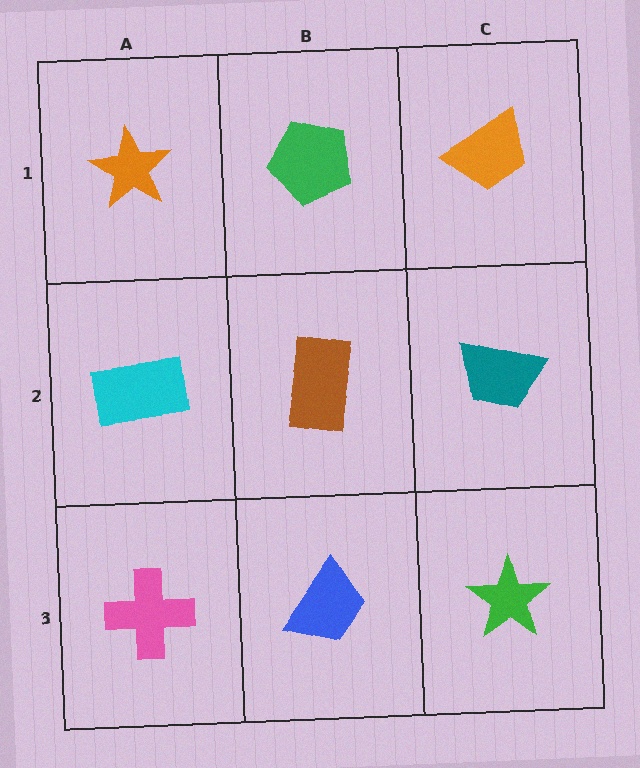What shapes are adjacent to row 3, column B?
A brown rectangle (row 2, column B), a pink cross (row 3, column A), a green star (row 3, column C).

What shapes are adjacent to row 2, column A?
An orange star (row 1, column A), a pink cross (row 3, column A), a brown rectangle (row 2, column B).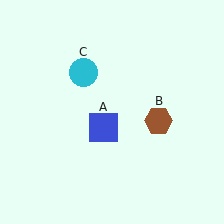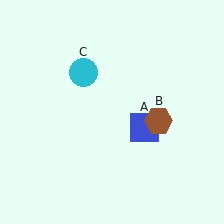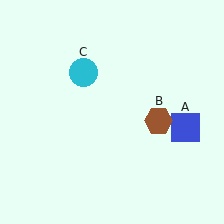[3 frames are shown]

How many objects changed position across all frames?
1 object changed position: blue square (object A).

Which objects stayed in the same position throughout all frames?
Brown hexagon (object B) and cyan circle (object C) remained stationary.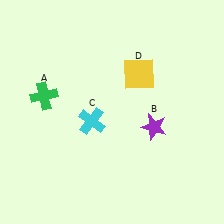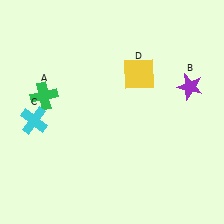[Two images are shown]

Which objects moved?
The objects that moved are: the purple star (B), the cyan cross (C).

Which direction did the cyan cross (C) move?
The cyan cross (C) moved left.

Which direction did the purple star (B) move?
The purple star (B) moved up.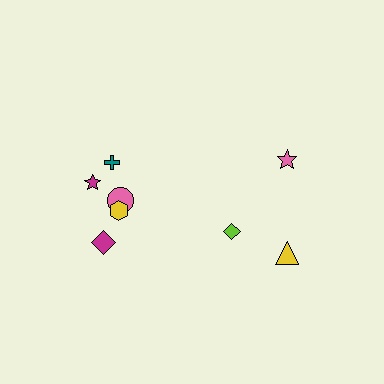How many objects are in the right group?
There are 3 objects.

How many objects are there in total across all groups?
There are 8 objects.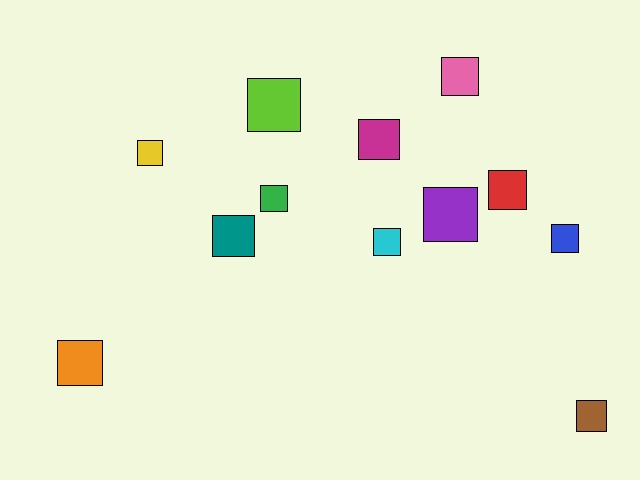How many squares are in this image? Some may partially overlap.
There are 12 squares.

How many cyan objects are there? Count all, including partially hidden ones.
There is 1 cyan object.